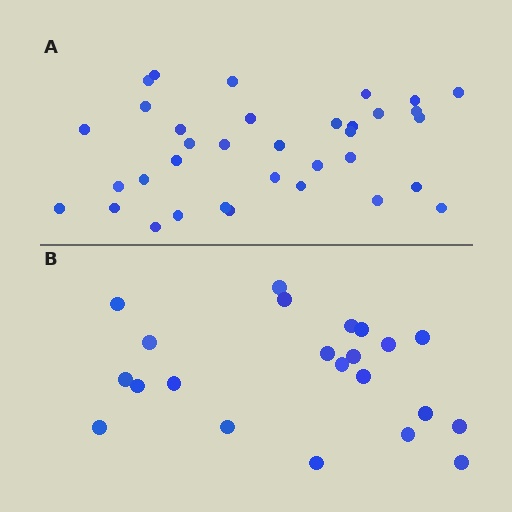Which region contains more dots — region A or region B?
Region A (the top region) has more dots.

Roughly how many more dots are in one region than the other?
Region A has approximately 15 more dots than region B.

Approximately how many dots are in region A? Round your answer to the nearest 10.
About 40 dots. (The exact count is 35, which rounds to 40.)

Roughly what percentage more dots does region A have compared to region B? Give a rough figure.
About 60% more.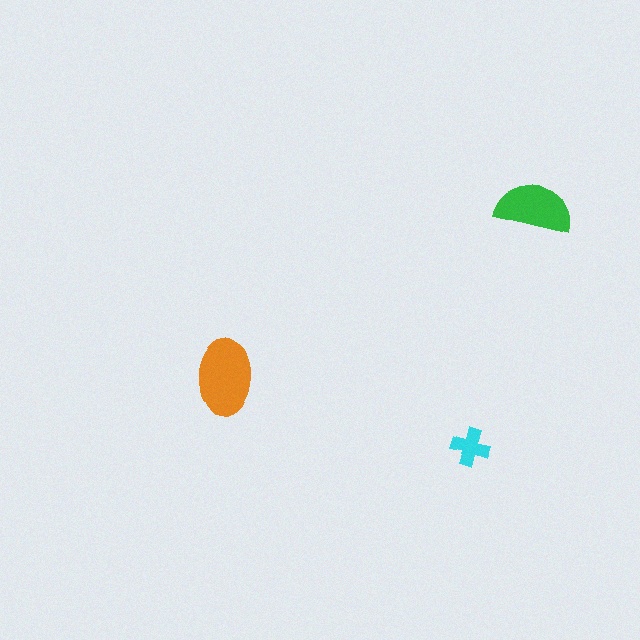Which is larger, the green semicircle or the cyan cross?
The green semicircle.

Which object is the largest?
The orange ellipse.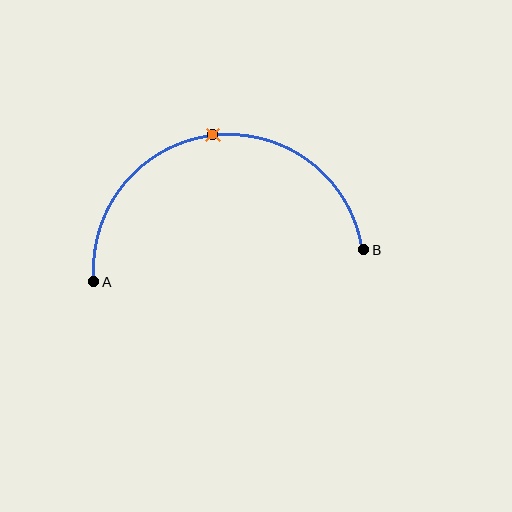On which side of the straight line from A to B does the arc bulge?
The arc bulges above the straight line connecting A and B.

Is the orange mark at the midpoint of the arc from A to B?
Yes. The orange mark lies on the arc at equal arc-length from both A and B — it is the arc midpoint.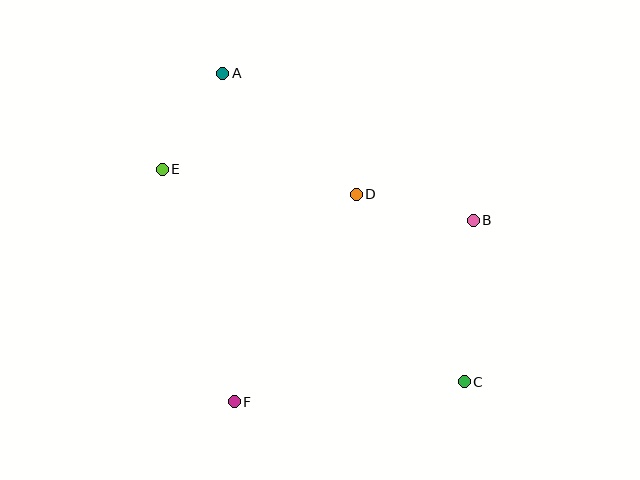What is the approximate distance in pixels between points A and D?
The distance between A and D is approximately 180 pixels.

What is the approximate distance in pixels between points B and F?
The distance between B and F is approximately 300 pixels.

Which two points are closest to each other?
Points A and E are closest to each other.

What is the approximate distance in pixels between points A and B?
The distance between A and B is approximately 291 pixels.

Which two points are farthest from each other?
Points A and C are farthest from each other.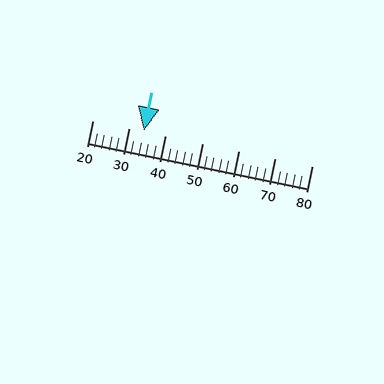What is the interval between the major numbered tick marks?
The major tick marks are spaced 10 units apart.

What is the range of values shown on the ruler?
The ruler shows values from 20 to 80.